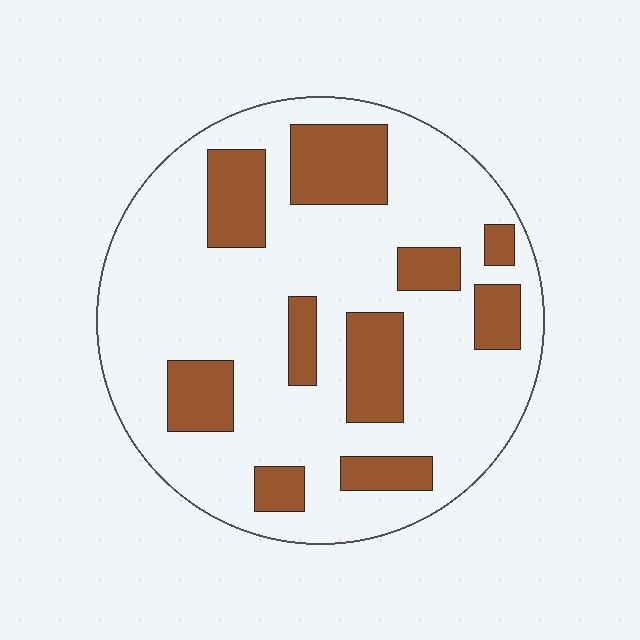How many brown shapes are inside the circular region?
10.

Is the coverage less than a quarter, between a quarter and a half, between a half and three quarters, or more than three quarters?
Between a quarter and a half.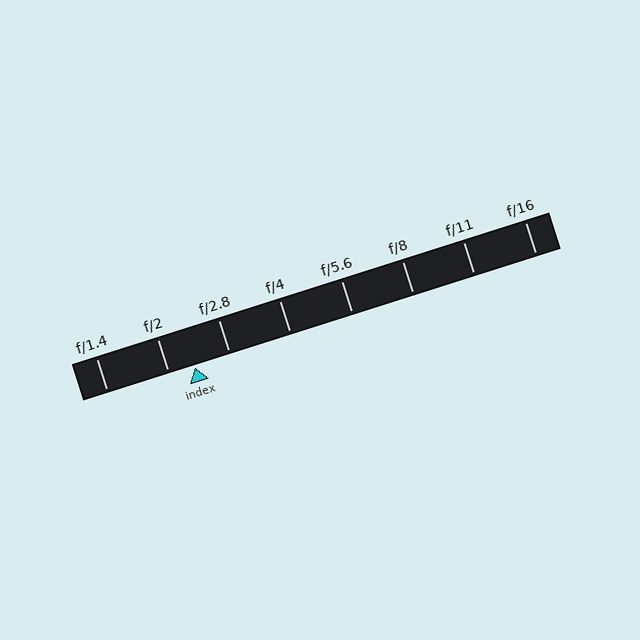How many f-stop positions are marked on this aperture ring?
There are 8 f-stop positions marked.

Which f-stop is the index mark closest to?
The index mark is closest to f/2.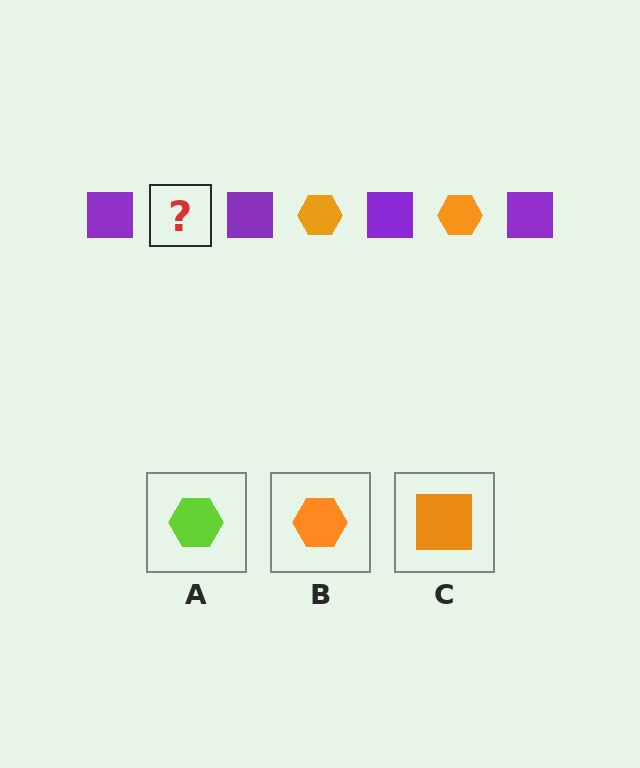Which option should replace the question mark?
Option B.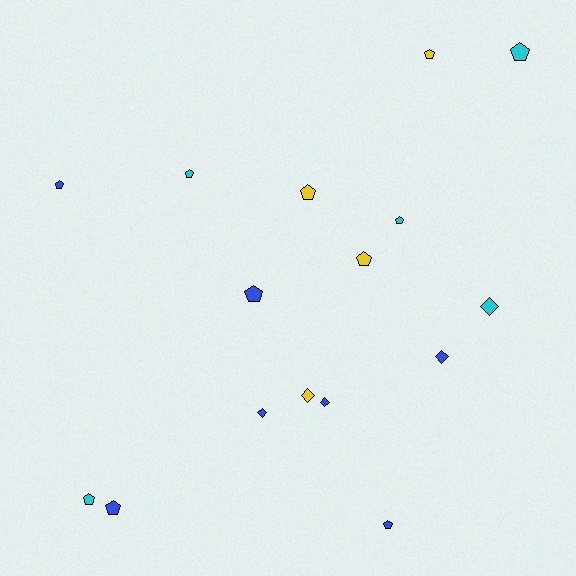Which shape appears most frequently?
Pentagon, with 11 objects.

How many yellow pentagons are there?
There are 3 yellow pentagons.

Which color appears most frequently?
Blue, with 7 objects.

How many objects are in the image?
There are 16 objects.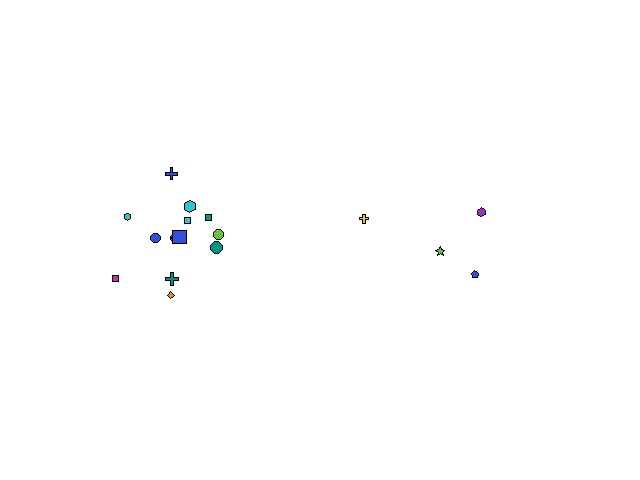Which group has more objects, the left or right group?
The left group.